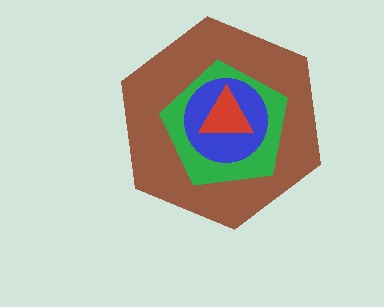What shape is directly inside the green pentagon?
The blue circle.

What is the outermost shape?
The brown hexagon.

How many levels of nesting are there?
4.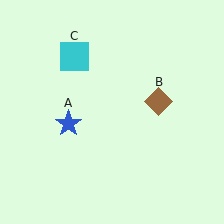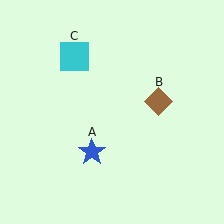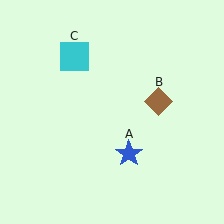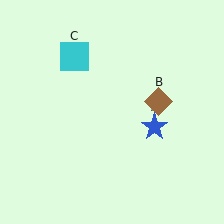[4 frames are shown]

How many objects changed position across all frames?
1 object changed position: blue star (object A).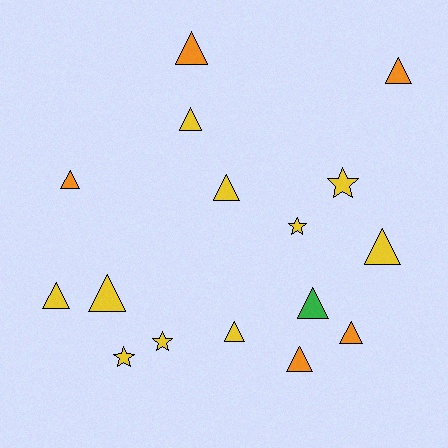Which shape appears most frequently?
Triangle, with 12 objects.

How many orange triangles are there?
There are 5 orange triangles.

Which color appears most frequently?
Yellow, with 10 objects.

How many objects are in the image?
There are 16 objects.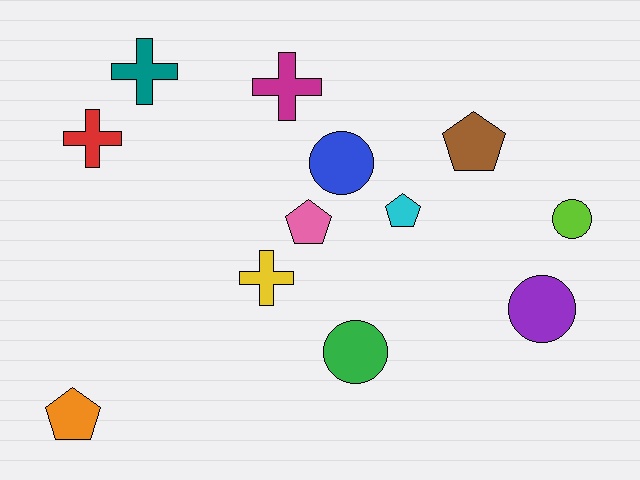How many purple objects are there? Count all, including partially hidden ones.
There is 1 purple object.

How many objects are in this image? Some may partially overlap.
There are 12 objects.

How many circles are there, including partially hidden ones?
There are 4 circles.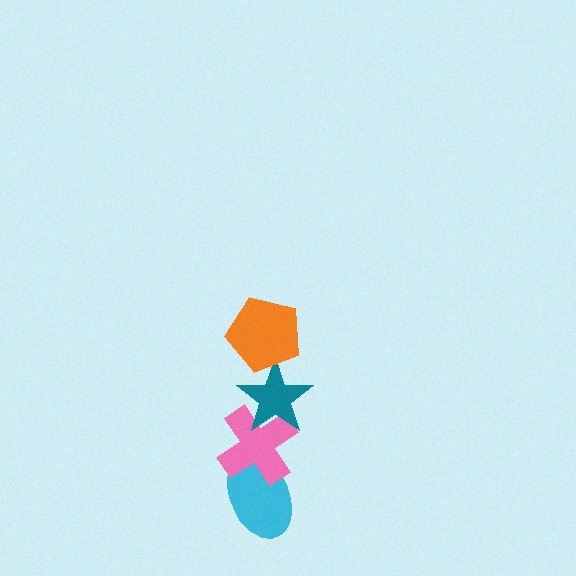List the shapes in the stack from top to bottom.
From top to bottom: the orange pentagon, the teal star, the pink cross, the cyan ellipse.